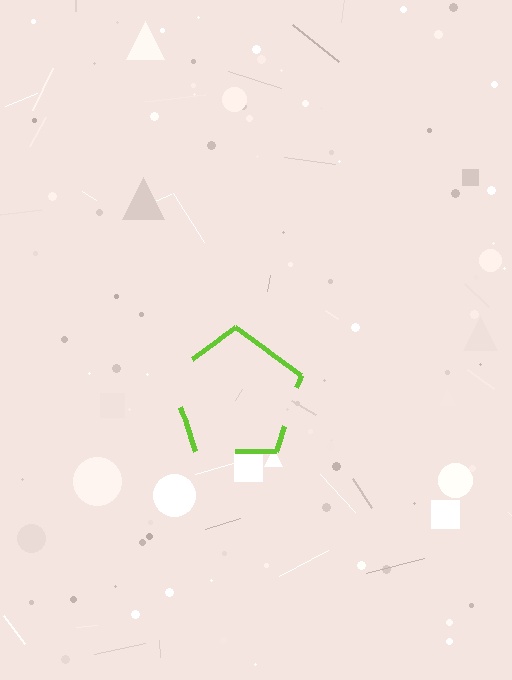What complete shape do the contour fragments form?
The contour fragments form a pentagon.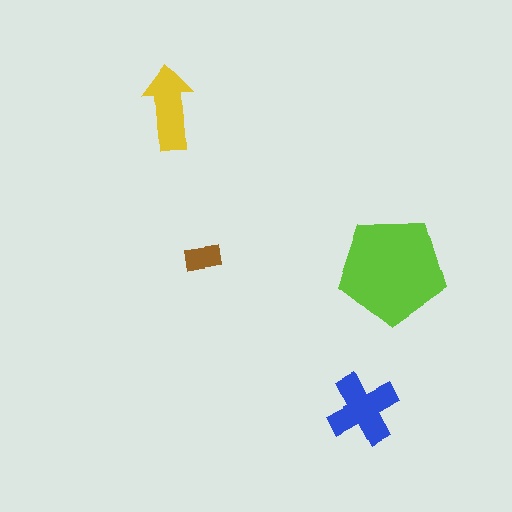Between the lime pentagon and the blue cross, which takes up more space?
The lime pentagon.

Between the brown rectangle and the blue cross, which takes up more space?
The blue cross.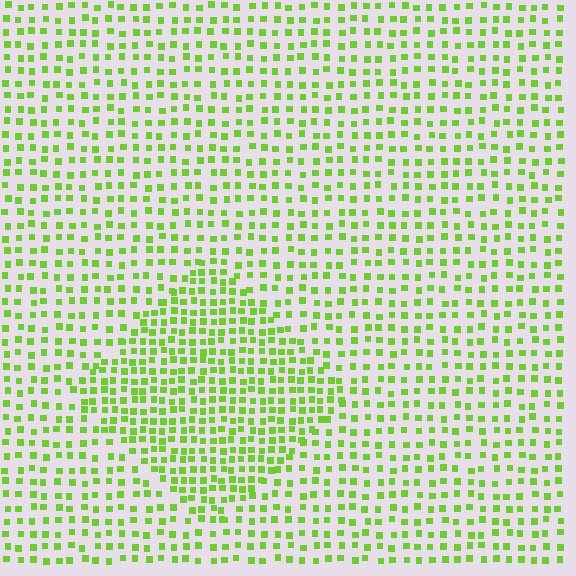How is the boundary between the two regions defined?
The boundary is defined by a change in element density (approximately 1.7x ratio). All elements are the same color, size, and shape.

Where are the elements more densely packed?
The elements are more densely packed inside the diamond boundary.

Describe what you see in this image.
The image contains small lime elements arranged at two different densities. A diamond-shaped region is visible where the elements are more densely packed than the surrounding area.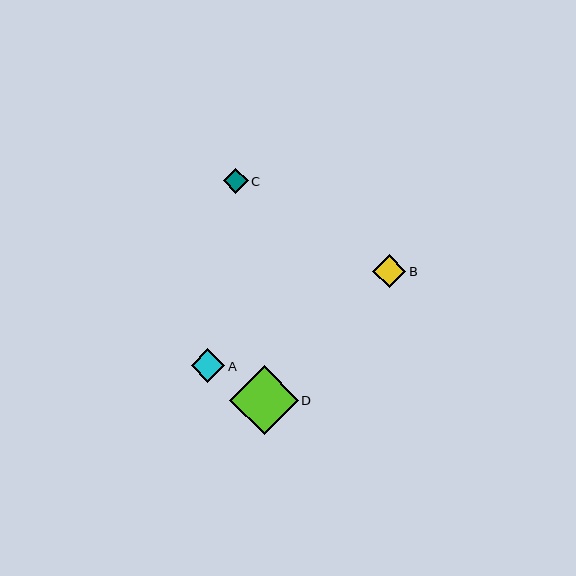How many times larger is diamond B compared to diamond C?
Diamond B is approximately 1.3 times the size of diamond C.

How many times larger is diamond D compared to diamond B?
Diamond D is approximately 2.0 times the size of diamond B.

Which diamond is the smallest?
Diamond C is the smallest with a size of approximately 25 pixels.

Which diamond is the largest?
Diamond D is the largest with a size of approximately 68 pixels.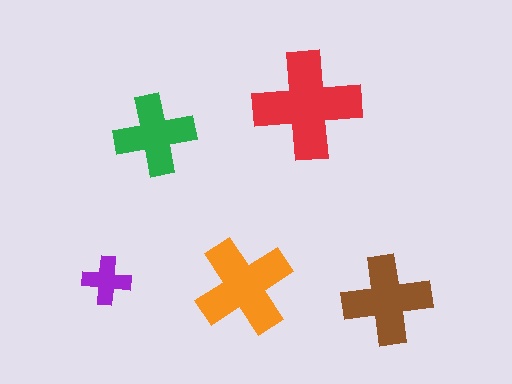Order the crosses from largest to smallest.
the red one, the orange one, the brown one, the green one, the purple one.